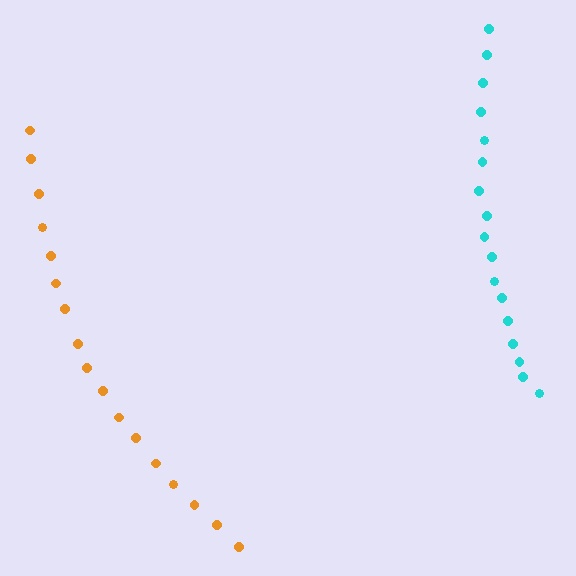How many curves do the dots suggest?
There are 2 distinct paths.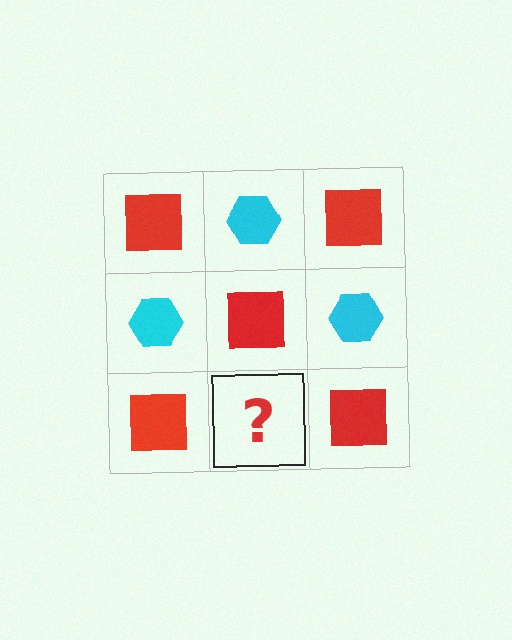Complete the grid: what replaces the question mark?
The question mark should be replaced with a cyan hexagon.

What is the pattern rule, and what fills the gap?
The rule is that it alternates red square and cyan hexagon in a checkerboard pattern. The gap should be filled with a cyan hexagon.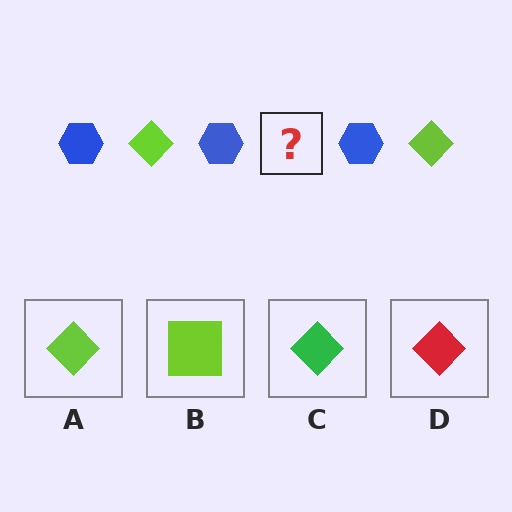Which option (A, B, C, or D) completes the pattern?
A.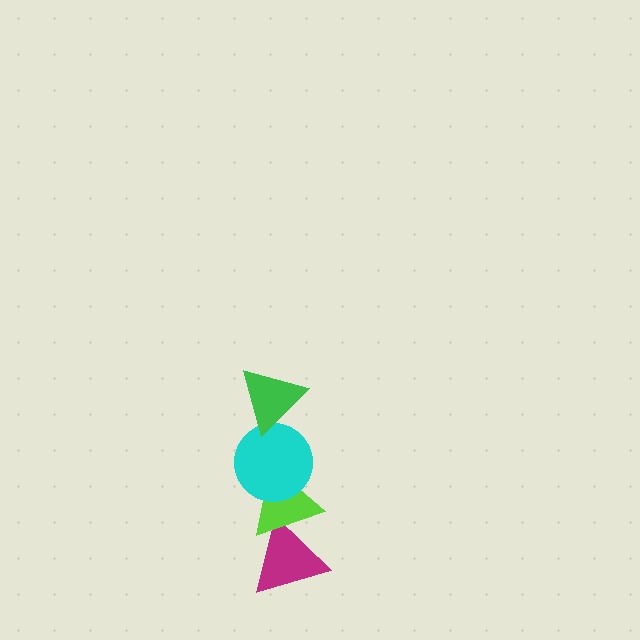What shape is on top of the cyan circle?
The green triangle is on top of the cyan circle.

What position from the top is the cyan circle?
The cyan circle is 2nd from the top.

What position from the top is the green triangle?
The green triangle is 1st from the top.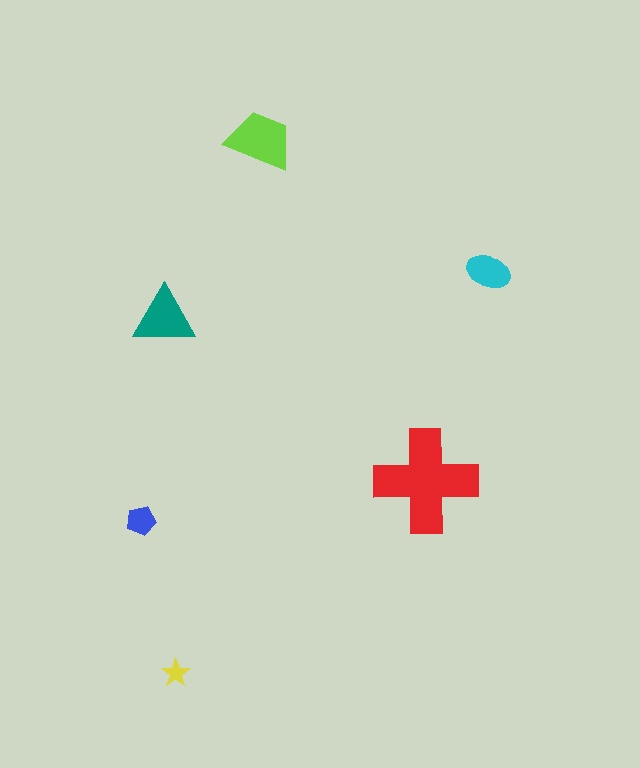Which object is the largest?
The red cross.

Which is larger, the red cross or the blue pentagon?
The red cross.